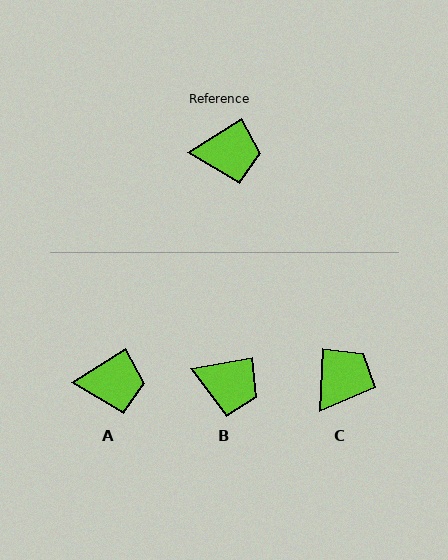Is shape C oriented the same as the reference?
No, it is off by about 54 degrees.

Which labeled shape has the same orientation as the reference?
A.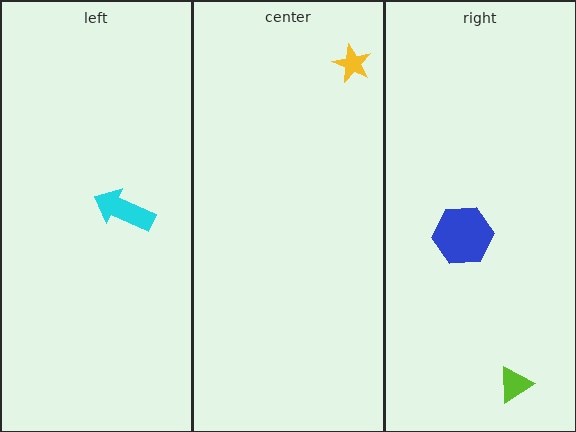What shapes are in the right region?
The blue hexagon, the lime triangle.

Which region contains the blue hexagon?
The right region.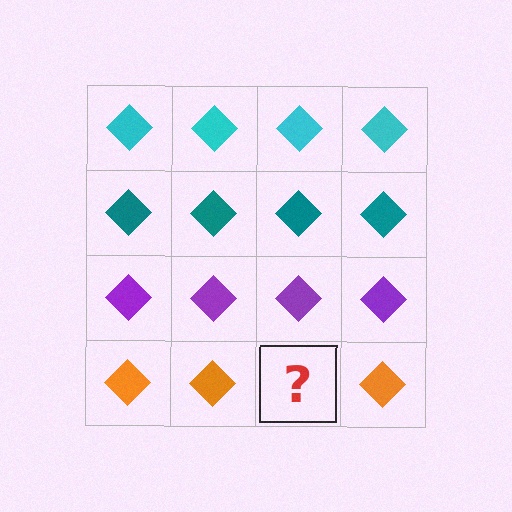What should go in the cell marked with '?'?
The missing cell should contain an orange diamond.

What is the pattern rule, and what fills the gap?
The rule is that each row has a consistent color. The gap should be filled with an orange diamond.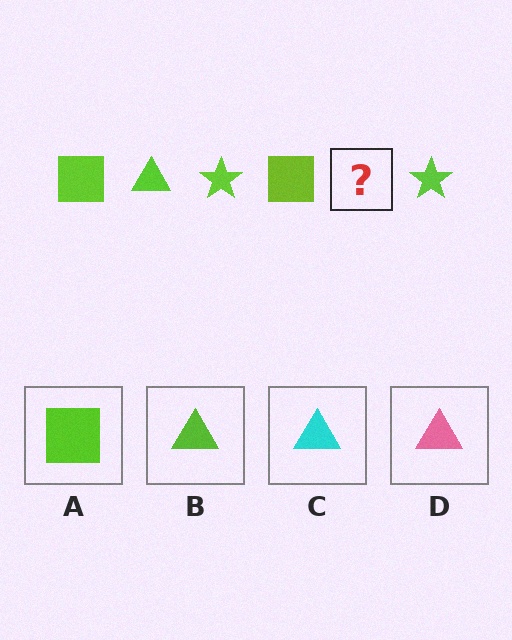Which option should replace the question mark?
Option B.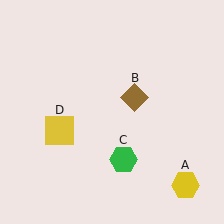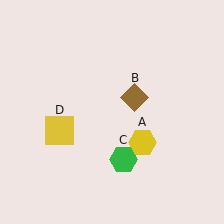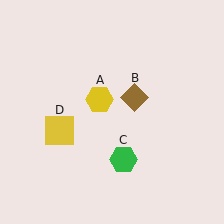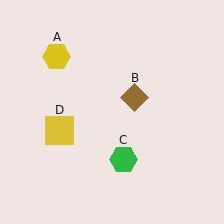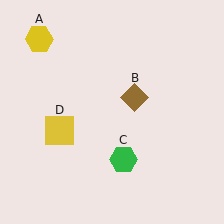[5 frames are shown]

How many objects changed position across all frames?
1 object changed position: yellow hexagon (object A).